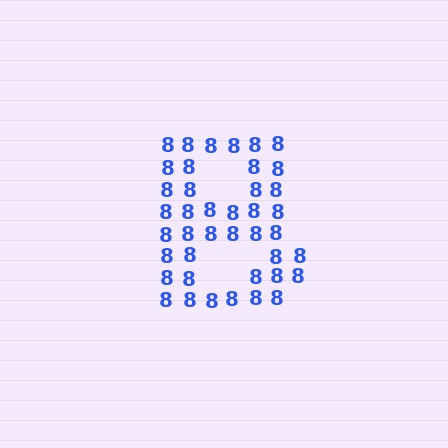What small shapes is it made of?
It is made of small digit 8's.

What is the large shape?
The large shape is the letter B.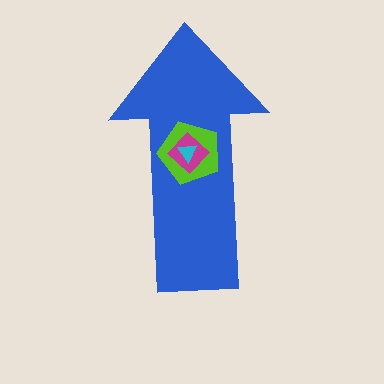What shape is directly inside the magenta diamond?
The cyan triangle.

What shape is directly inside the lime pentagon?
The magenta diamond.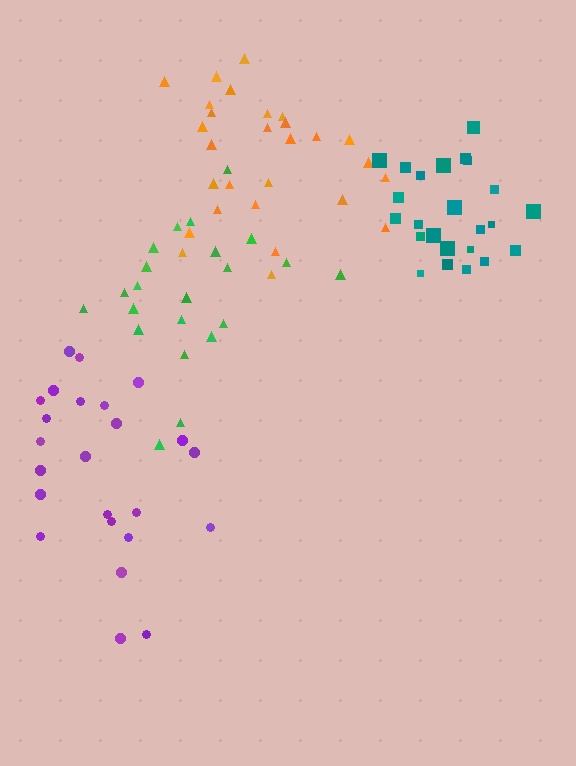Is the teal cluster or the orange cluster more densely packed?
Teal.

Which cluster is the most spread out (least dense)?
Green.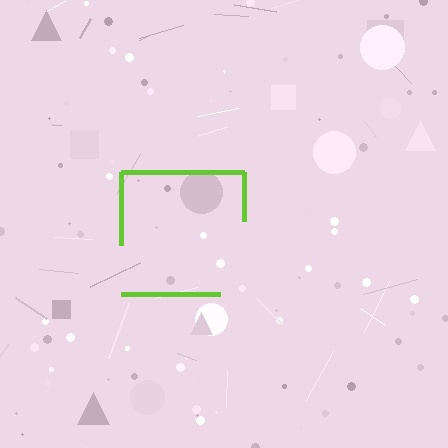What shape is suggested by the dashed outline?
The dashed outline suggests a square.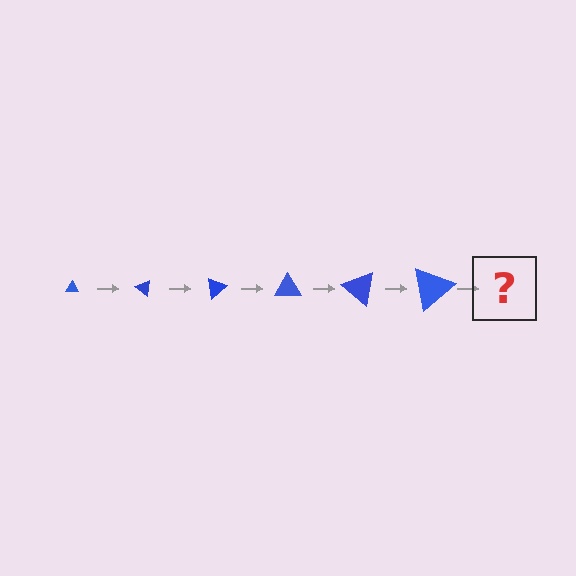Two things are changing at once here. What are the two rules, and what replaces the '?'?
The two rules are that the triangle grows larger each step and it rotates 40 degrees each step. The '?' should be a triangle, larger than the previous one and rotated 240 degrees from the start.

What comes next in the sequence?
The next element should be a triangle, larger than the previous one and rotated 240 degrees from the start.